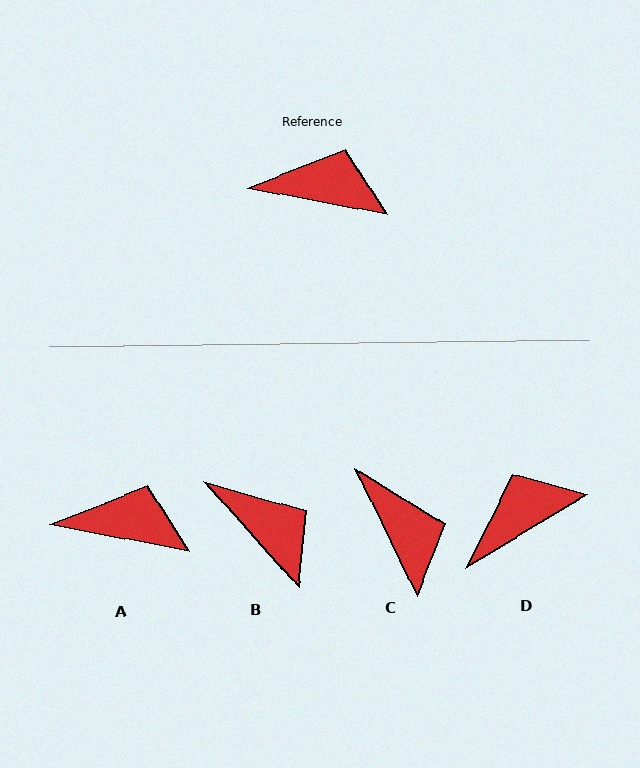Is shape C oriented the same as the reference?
No, it is off by about 53 degrees.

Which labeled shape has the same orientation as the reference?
A.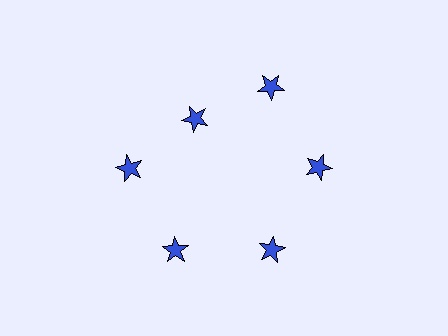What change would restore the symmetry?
The symmetry would be restored by moving it outward, back onto the ring so that all 6 stars sit at equal angles and equal distance from the center.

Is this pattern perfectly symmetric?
No. The 6 blue stars are arranged in a ring, but one element near the 11 o'clock position is pulled inward toward the center, breaking the 6-fold rotational symmetry.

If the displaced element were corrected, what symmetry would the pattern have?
It would have 6-fold rotational symmetry — the pattern would map onto itself every 60 degrees.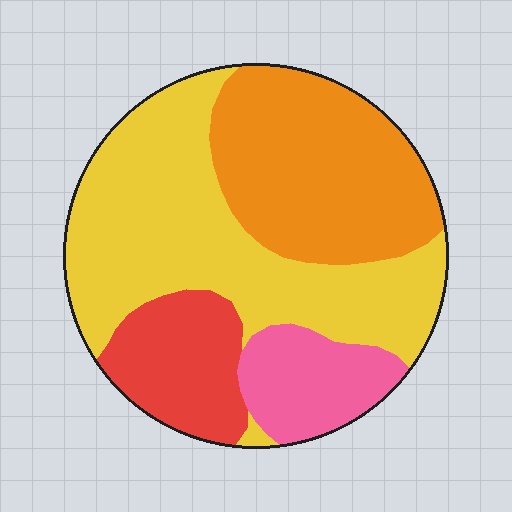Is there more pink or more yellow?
Yellow.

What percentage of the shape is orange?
Orange takes up between a sixth and a third of the shape.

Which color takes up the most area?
Yellow, at roughly 45%.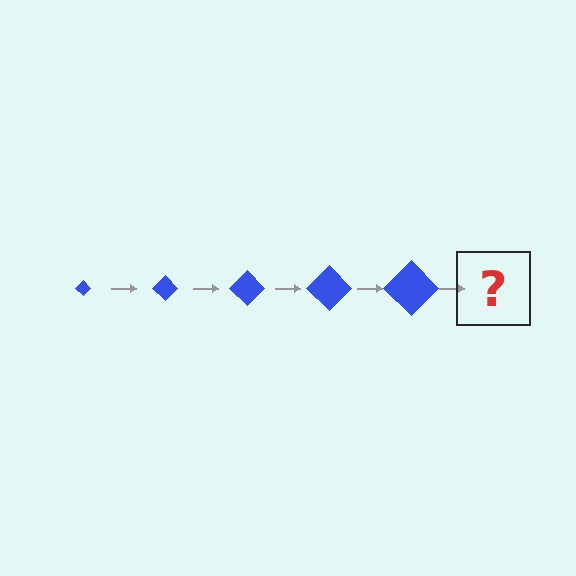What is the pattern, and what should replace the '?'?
The pattern is that the diamond gets progressively larger each step. The '?' should be a blue diamond, larger than the previous one.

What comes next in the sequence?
The next element should be a blue diamond, larger than the previous one.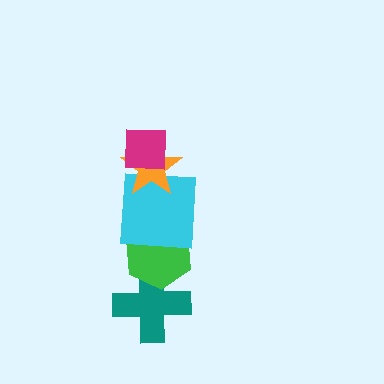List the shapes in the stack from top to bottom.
From top to bottom: the magenta square, the orange star, the cyan square, the green hexagon, the teal cross.